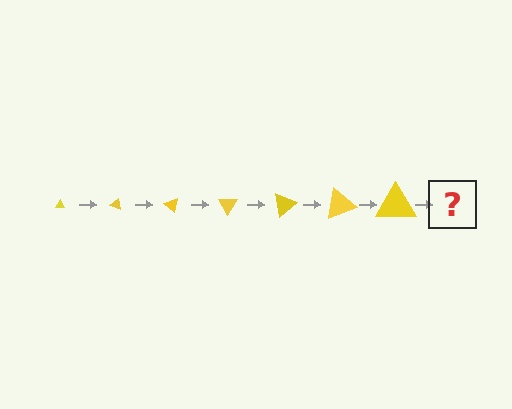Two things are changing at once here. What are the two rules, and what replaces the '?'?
The two rules are that the triangle grows larger each step and it rotates 20 degrees each step. The '?' should be a triangle, larger than the previous one and rotated 140 degrees from the start.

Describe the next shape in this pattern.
It should be a triangle, larger than the previous one and rotated 140 degrees from the start.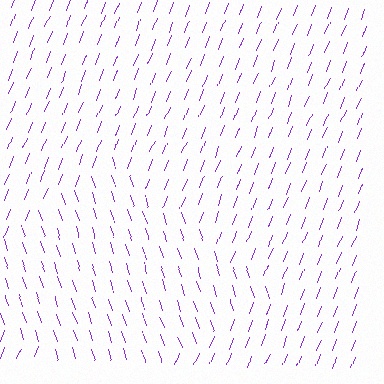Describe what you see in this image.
The image is filled with small purple line segments. A diamond region in the image has lines oriented differently from the surrounding lines, creating a visible texture boundary.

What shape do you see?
I see a diamond.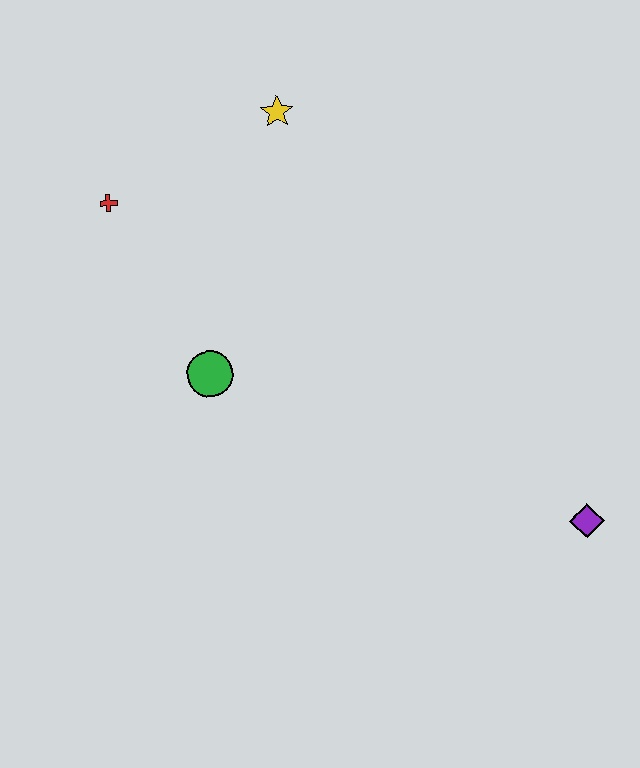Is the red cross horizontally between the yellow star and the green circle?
No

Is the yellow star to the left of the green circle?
No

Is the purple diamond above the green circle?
No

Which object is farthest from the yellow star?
The purple diamond is farthest from the yellow star.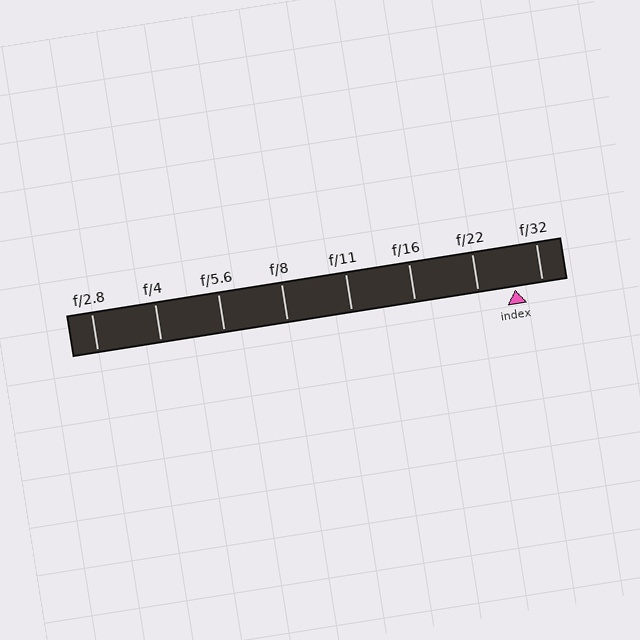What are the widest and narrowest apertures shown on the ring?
The widest aperture shown is f/2.8 and the narrowest is f/32.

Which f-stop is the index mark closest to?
The index mark is closest to f/32.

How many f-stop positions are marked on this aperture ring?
There are 8 f-stop positions marked.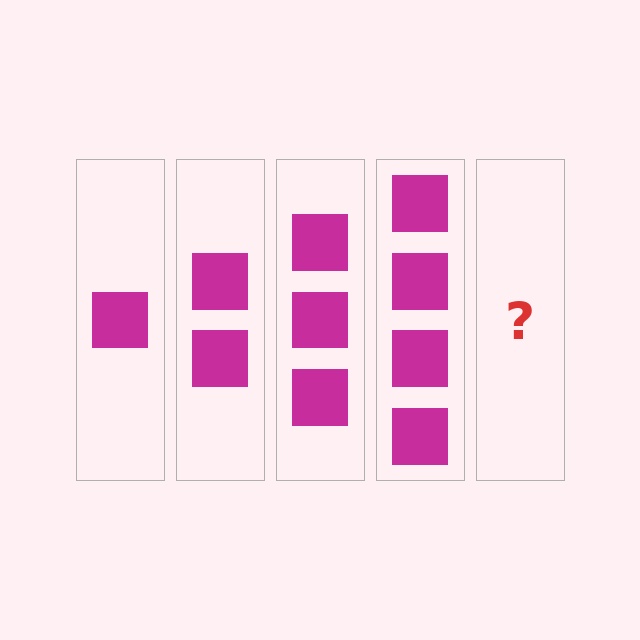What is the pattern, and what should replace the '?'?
The pattern is that each step adds one more square. The '?' should be 5 squares.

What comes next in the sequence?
The next element should be 5 squares.